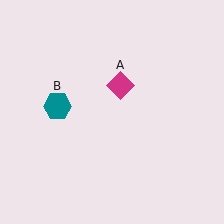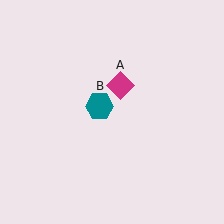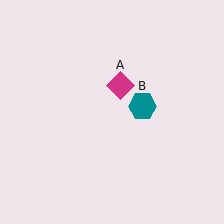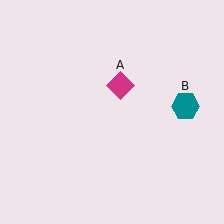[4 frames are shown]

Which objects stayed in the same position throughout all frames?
Magenta diamond (object A) remained stationary.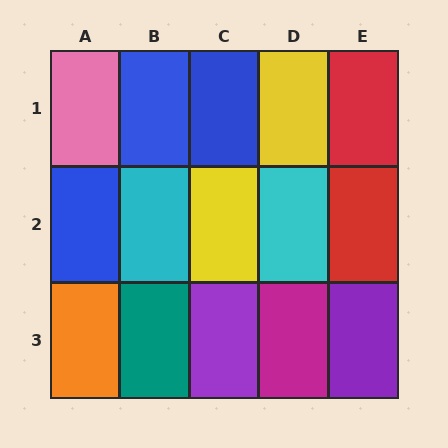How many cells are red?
2 cells are red.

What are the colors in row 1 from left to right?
Pink, blue, blue, yellow, red.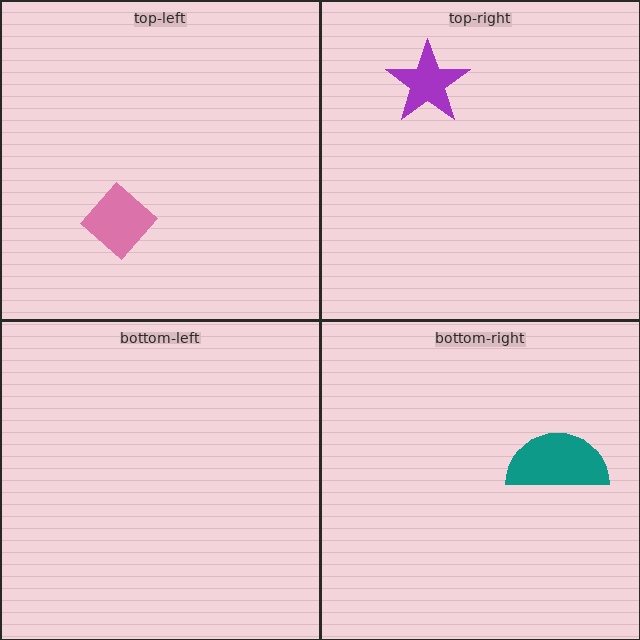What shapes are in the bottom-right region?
The teal semicircle.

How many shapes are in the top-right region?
1.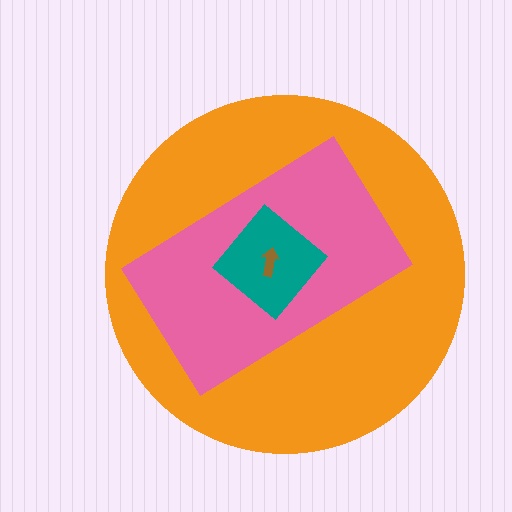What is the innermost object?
The brown arrow.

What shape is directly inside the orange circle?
The pink rectangle.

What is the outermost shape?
The orange circle.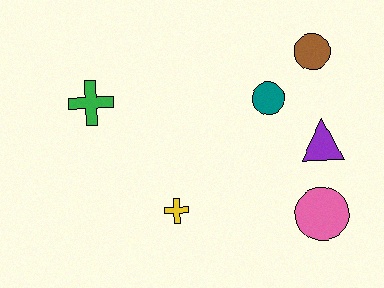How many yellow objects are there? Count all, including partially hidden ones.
There is 1 yellow object.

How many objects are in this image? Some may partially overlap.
There are 6 objects.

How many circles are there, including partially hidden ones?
There are 3 circles.